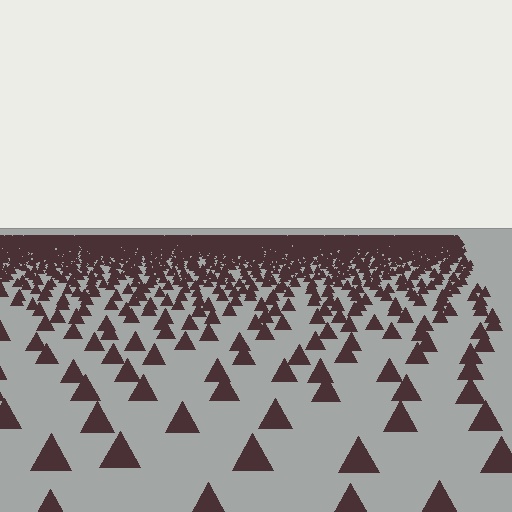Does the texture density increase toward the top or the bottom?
Density increases toward the top.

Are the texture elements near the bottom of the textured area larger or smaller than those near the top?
Larger. Near the bottom, elements are closer to the viewer and appear at a bigger on-screen size.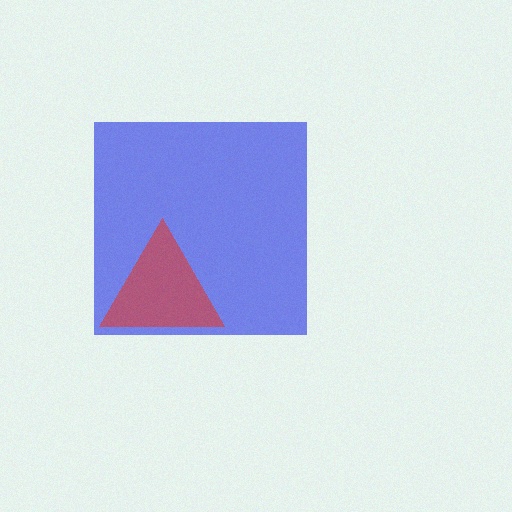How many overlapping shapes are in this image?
There are 2 overlapping shapes in the image.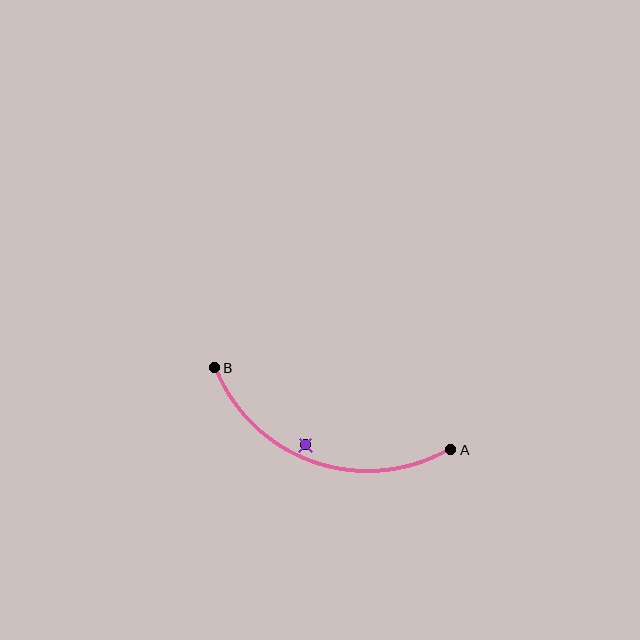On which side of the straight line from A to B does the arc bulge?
The arc bulges below the straight line connecting A and B.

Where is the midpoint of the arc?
The arc midpoint is the point on the curve farthest from the straight line joining A and B. It sits below that line.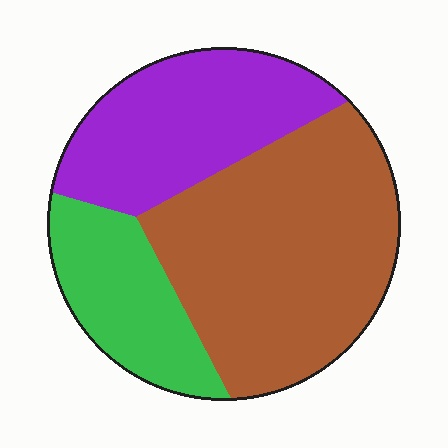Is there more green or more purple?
Purple.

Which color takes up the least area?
Green, at roughly 20%.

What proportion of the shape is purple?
Purple takes up between a quarter and a half of the shape.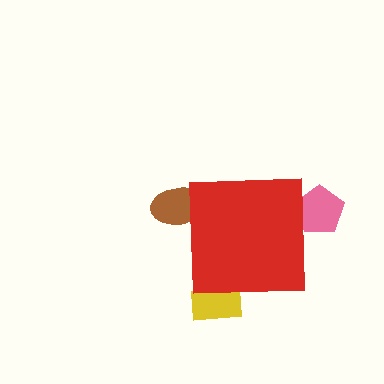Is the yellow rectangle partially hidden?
Yes, the yellow rectangle is partially hidden behind the red square.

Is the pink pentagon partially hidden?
Yes, the pink pentagon is partially hidden behind the red square.